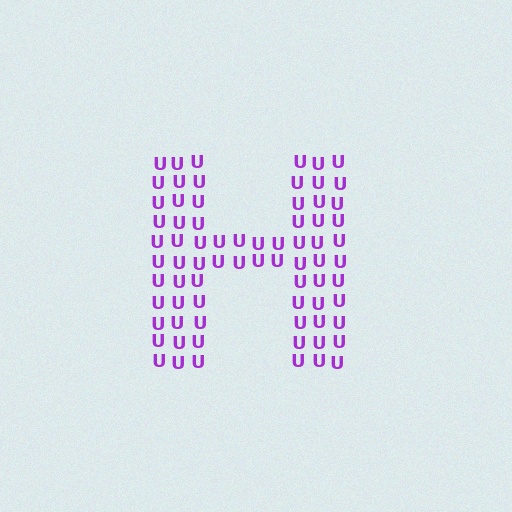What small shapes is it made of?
It is made of small letter U's.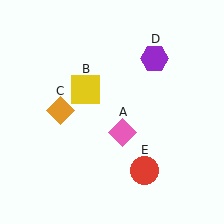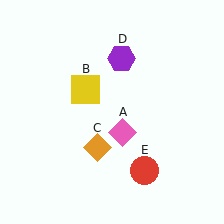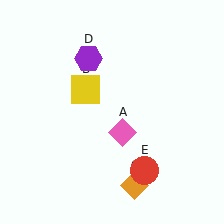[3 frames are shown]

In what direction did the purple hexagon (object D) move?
The purple hexagon (object D) moved left.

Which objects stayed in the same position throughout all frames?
Pink diamond (object A) and yellow square (object B) and red circle (object E) remained stationary.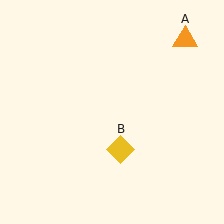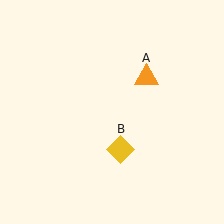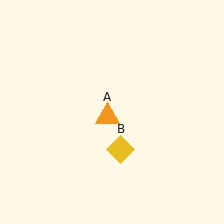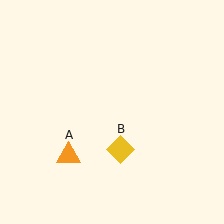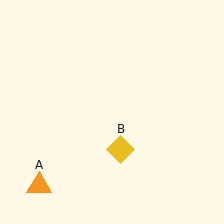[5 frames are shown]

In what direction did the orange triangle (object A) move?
The orange triangle (object A) moved down and to the left.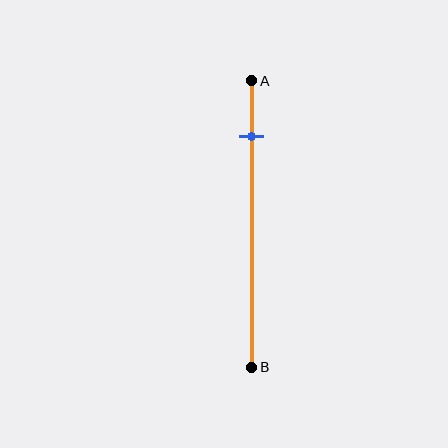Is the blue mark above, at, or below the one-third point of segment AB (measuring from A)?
The blue mark is above the one-third point of segment AB.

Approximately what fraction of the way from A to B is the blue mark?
The blue mark is approximately 20% of the way from A to B.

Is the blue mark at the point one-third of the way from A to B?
No, the mark is at about 20% from A, not at the 33% one-third point.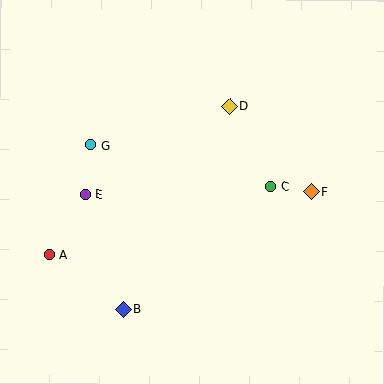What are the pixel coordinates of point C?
Point C is at (271, 187).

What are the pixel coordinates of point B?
Point B is at (124, 309).